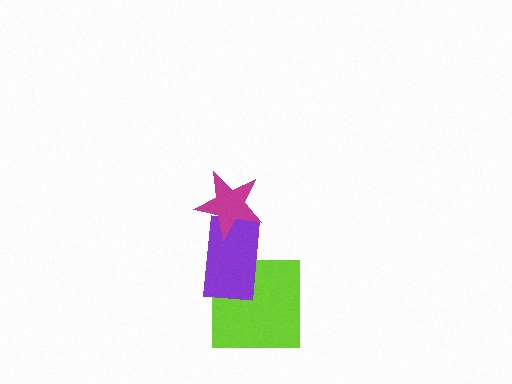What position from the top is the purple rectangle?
The purple rectangle is 2nd from the top.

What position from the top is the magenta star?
The magenta star is 1st from the top.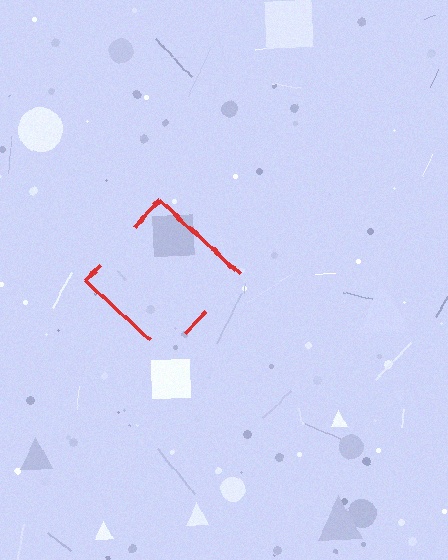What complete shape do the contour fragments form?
The contour fragments form a diamond.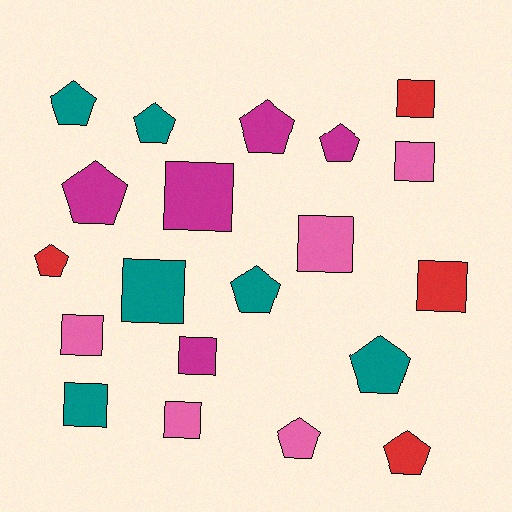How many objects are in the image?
There are 20 objects.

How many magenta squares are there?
There are 2 magenta squares.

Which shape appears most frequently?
Pentagon, with 10 objects.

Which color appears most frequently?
Teal, with 6 objects.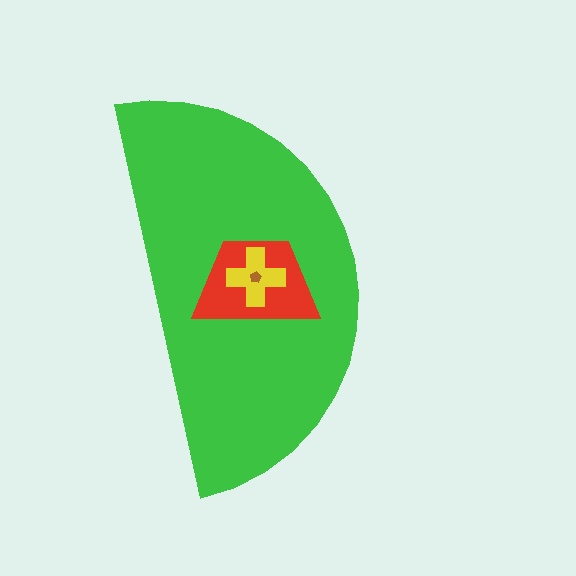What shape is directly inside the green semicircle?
The red trapezoid.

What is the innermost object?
The brown pentagon.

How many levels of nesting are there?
4.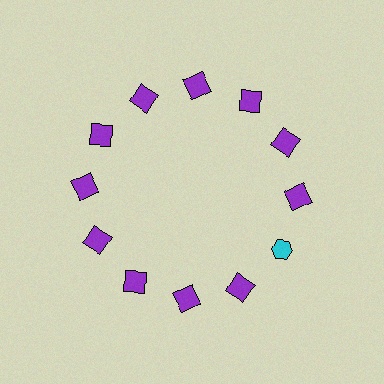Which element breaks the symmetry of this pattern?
The cyan hexagon at roughly the 4 o'clock position breaks the symmetry. All other shapes are purple squares.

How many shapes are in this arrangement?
There are 12 shapes arranged in a ring pattern.